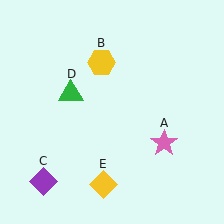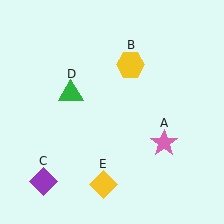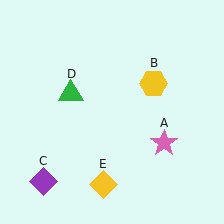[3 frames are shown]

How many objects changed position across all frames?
1 object changed position: yellow hexagon (object B).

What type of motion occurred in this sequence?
The yellow hexagon (object B) rotated clockwise around the center of the scene.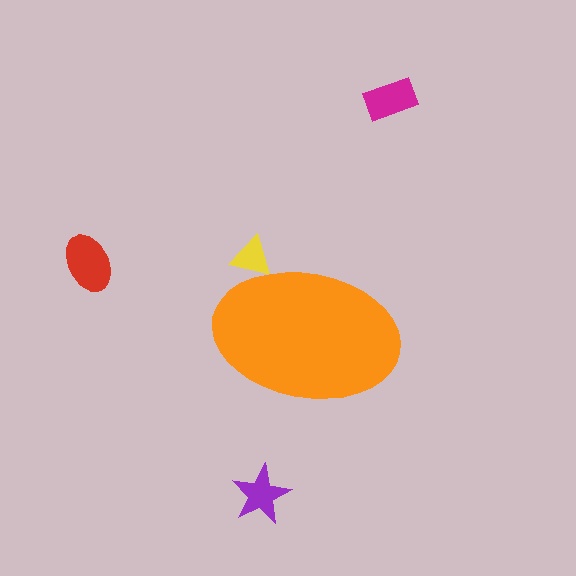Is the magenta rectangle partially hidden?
No, the magenta rectangle is fully visible.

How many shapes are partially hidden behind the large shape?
1 shape is partially hidden.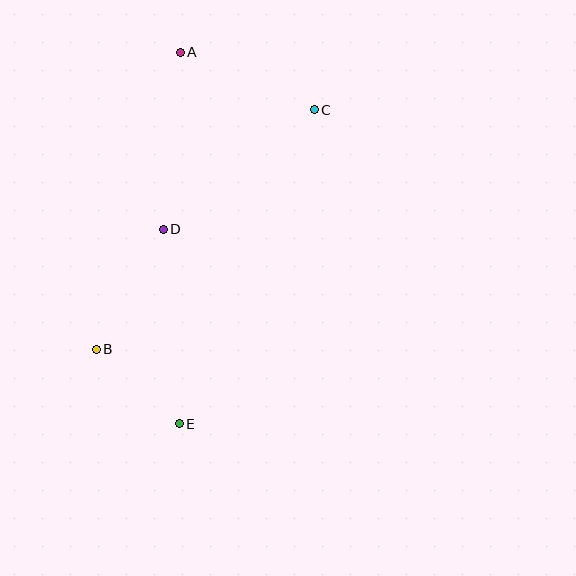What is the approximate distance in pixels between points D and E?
The distance between D and E is approximately 195 pixels.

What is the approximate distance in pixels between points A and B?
The distance between A and B is approximately 309 pixels.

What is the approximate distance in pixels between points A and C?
The distance between A and C is approximately 146 pixels.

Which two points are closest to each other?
Points B and E are closest to each other.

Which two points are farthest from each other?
Points A and E are farthest from each other.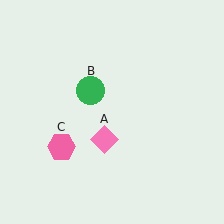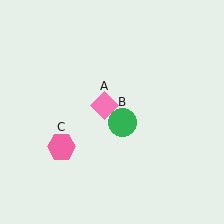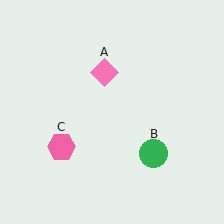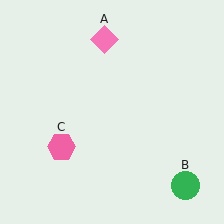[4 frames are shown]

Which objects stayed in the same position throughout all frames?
Pink hexagon (object C) remained stationary.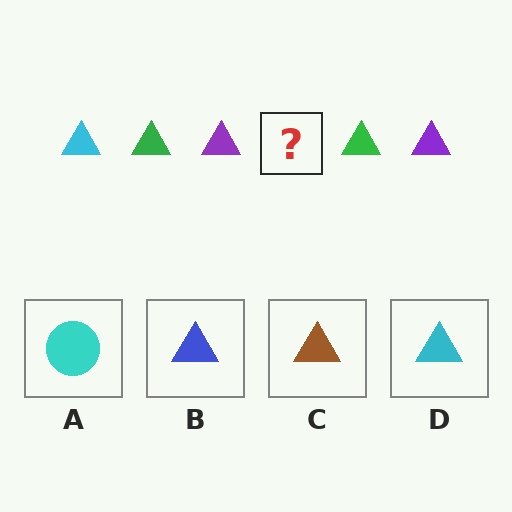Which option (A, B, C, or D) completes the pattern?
D.